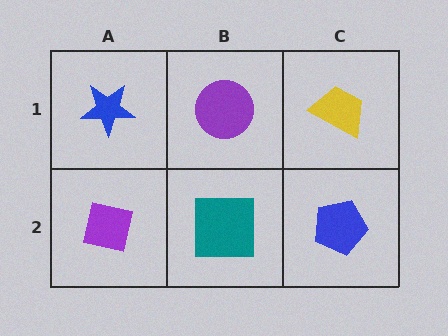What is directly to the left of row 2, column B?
A purple square.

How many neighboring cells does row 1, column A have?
2.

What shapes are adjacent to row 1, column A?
A purple square (row 2, column A), a purple circle (row 1, column B).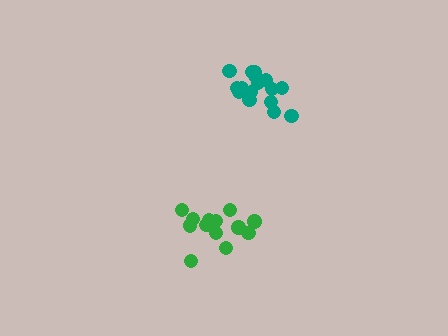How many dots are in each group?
Group 1: 13 dots, Group 2: 16 dots (29 total).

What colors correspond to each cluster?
The clusters are colored: green, teal.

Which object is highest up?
The teal cluster is topmost.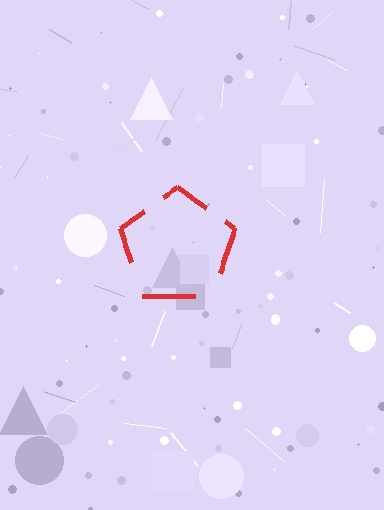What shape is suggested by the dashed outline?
The dashed outline suggests a pentagon.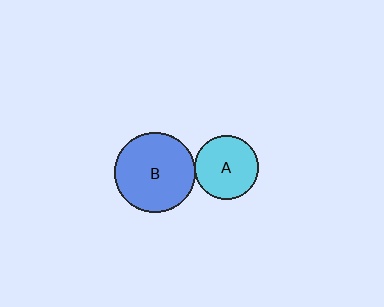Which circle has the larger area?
Circle B (blue).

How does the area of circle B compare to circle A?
Approximately 1.6 times.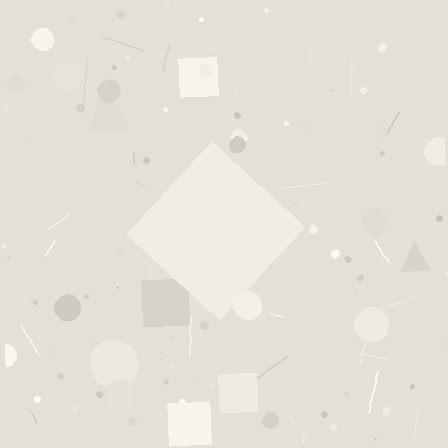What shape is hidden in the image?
A diamond is hidden in the image.